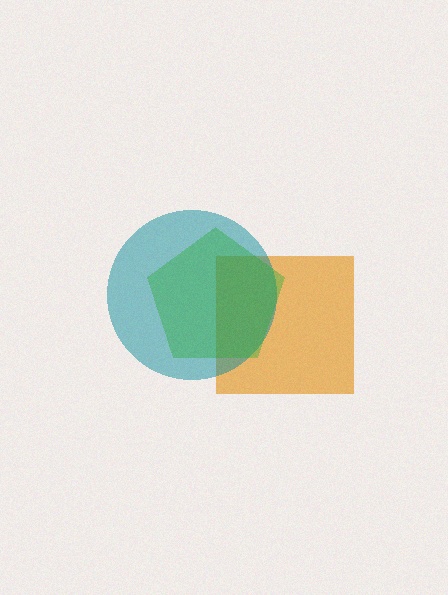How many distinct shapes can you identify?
There are 3 distinct shapes: an orange square, a teal circle, a green pentagon.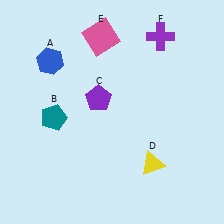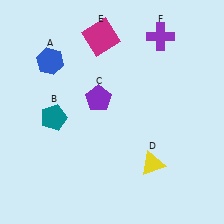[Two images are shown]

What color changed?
The square (E) changed from pink in Image 1 to magenta in Image 2.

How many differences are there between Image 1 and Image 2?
There is 1 difference between the two images.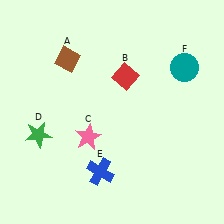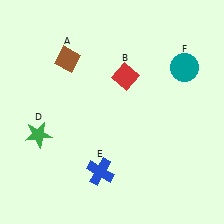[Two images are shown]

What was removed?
The pink star (C) was removed in Image 2.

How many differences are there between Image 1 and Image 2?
There is 1 difference between the two images.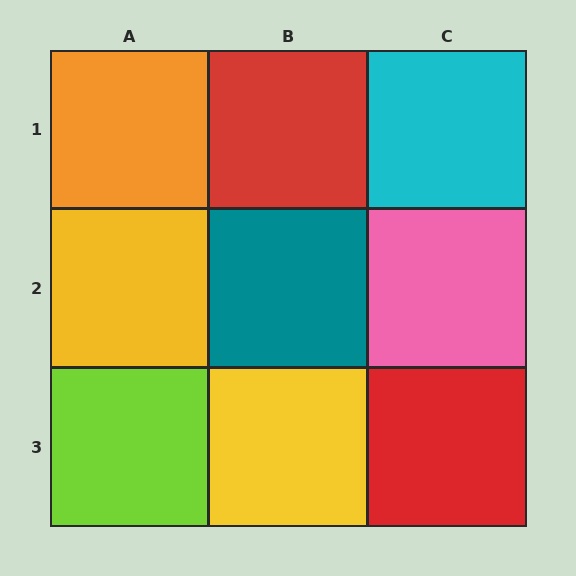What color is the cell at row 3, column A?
Lime.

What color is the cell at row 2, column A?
Yellow.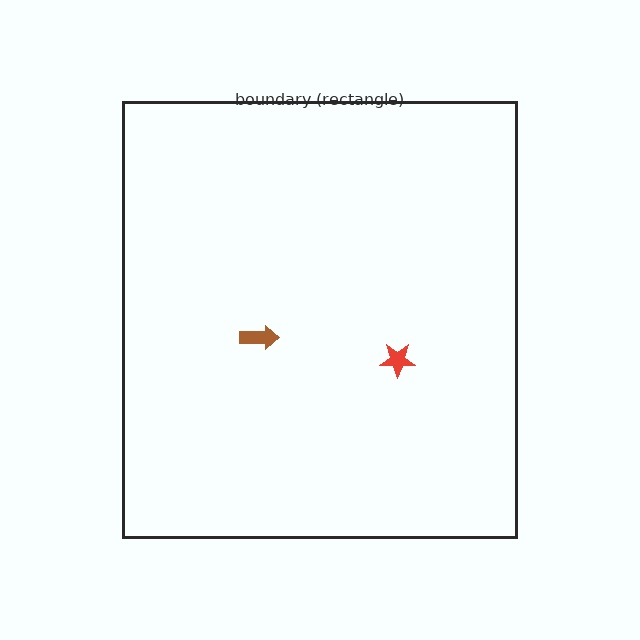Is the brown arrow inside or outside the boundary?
Inside.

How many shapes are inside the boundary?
2 inside, 0 outside.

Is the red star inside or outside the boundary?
Inside.